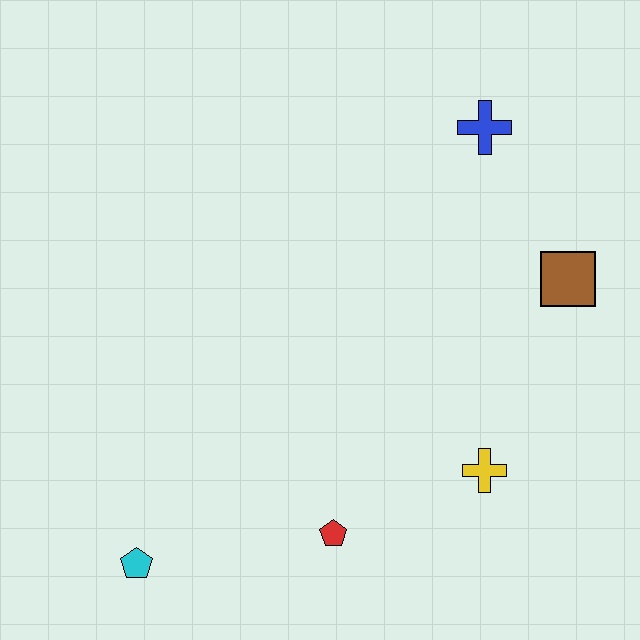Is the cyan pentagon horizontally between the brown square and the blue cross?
No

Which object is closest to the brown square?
The blue cross is closest to the brown square.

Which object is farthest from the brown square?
The cyan pentagon is farthest from the brown square.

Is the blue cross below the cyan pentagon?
No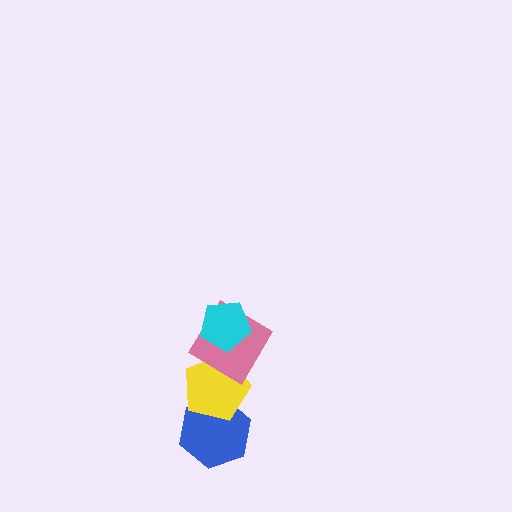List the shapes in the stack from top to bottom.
From top to bottom: the cyan pentagon, the pink diamond, the yellow pentagon, the blue hexagon.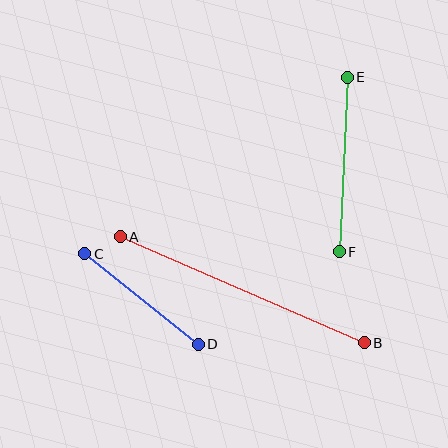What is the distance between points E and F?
The distance is approximately 174 pixels.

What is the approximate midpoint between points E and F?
The midpoint is at approximately (343, 165) pixels.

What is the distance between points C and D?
The distance is approximately 146 pixels.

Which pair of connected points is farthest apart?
Points A and B are farthest apart.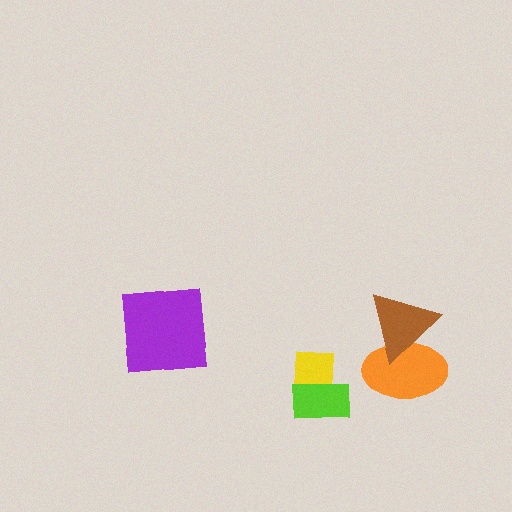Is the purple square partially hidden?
No, no other shape covers it.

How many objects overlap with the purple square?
0 objects overlap with the purple square.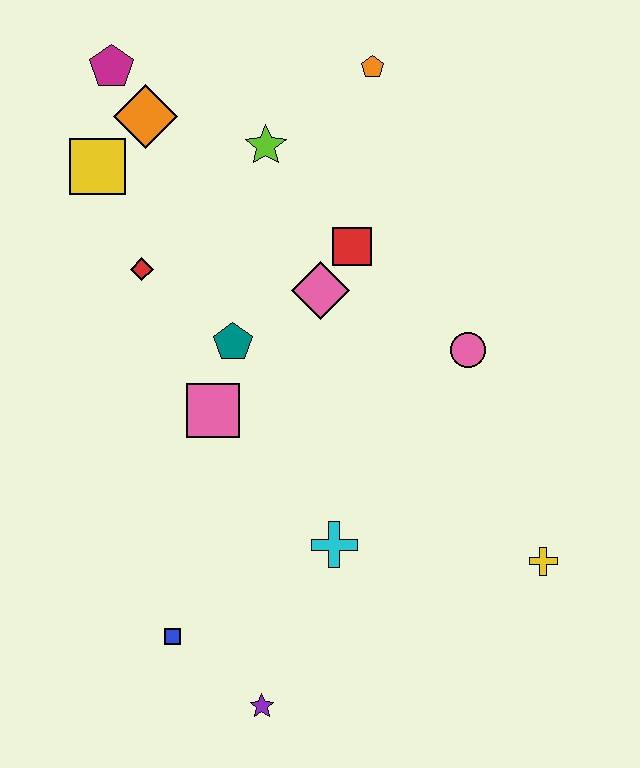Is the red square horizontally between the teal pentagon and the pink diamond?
No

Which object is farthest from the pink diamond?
The purple star is farthest from the pink diamond.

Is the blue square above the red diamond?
No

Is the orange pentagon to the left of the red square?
No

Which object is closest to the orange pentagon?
The lime star is closest to the orange pentagon.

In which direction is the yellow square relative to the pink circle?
The yellow square is to the left of the pink circle.